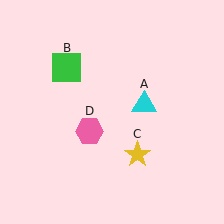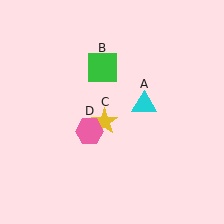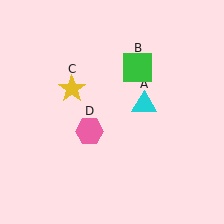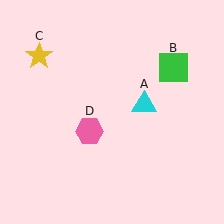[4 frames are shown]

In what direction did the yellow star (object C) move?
The yellow star (object C) moved up and to the left.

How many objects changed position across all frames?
2 objects changed position: green square (object B), yellow star (object C).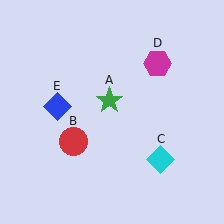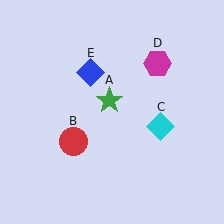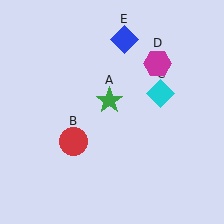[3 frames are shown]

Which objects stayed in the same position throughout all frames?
Green star (object A) and red circle (object B) and magenta hexagon (object D) remained stationary.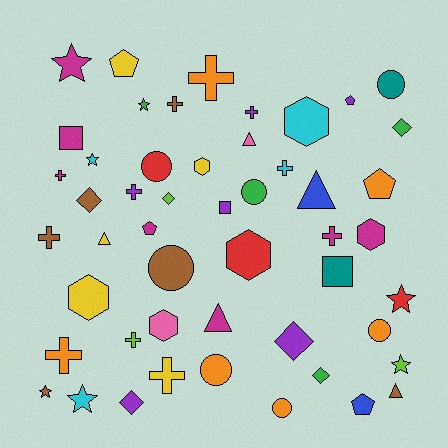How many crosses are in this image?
There are 11 crosses.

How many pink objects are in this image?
There are 2 pink objects.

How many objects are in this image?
There are 50 objects.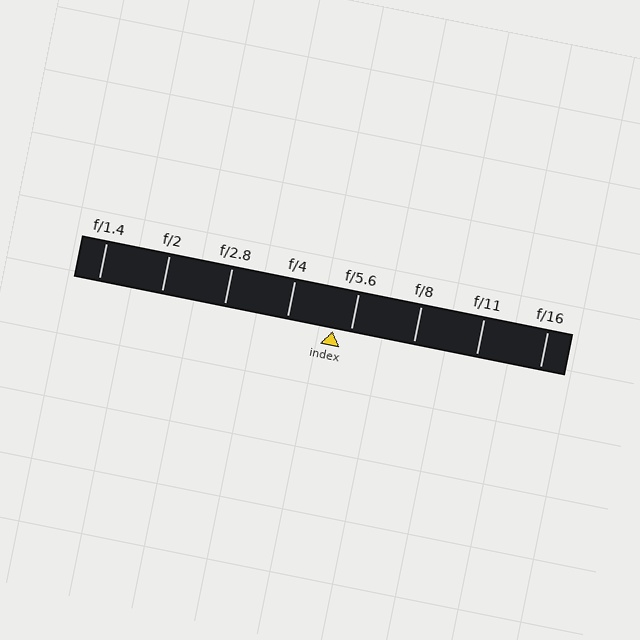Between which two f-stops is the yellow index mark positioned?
The index mark is between f/4 and f/5.6.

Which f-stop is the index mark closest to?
The index mark is closest to f/5.6.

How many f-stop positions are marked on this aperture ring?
There are 8 f-stop positions marked.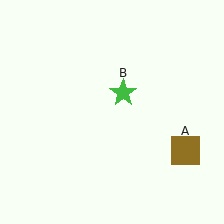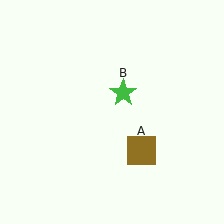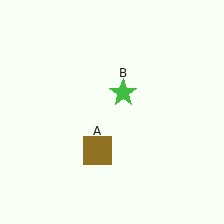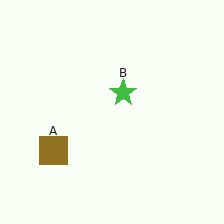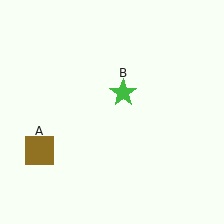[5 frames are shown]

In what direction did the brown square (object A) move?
The brown square (object A) moved left.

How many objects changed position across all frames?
1 object changed position: brown square (object A).